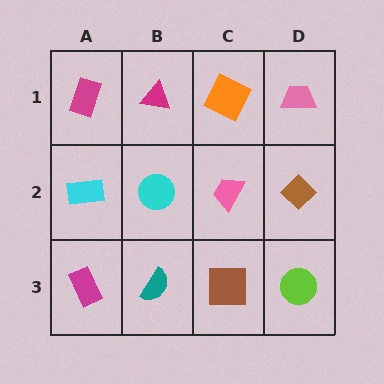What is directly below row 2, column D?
A lime circle.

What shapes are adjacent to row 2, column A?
A magenta rectangle (row 1, column A), a magenta rectangle (row 3, column A), a cyan circle (row 2, column B).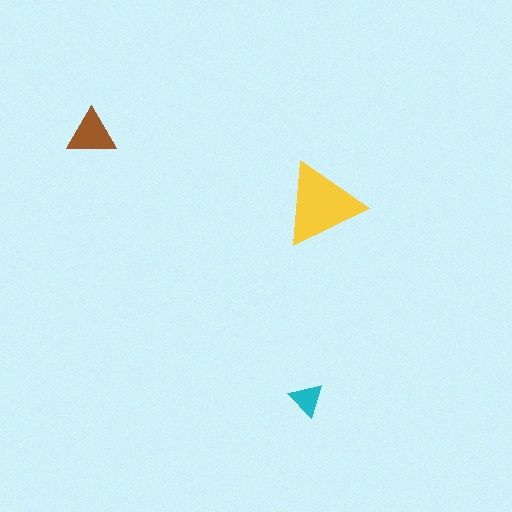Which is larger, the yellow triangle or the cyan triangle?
The yellow one.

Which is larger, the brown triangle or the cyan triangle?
The brown one.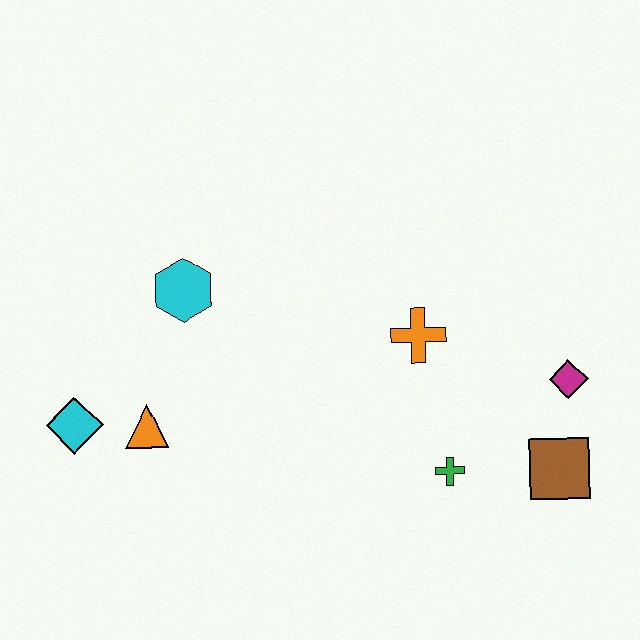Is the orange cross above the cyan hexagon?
No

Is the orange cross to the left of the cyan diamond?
No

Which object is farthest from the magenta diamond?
The cyan diamond is farthest from the magenta diamond.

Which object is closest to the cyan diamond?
The orange triangle is closest to the cyan diamond.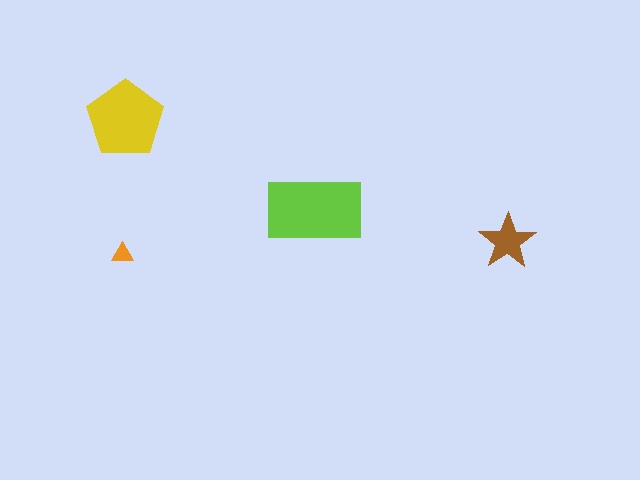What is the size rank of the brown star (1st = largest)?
3rd.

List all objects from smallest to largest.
The orange triangle, the brown star, the yellow pentagon, the lime rectangle.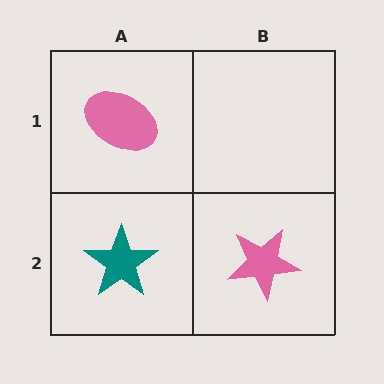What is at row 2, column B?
A pink star.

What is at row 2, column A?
A teal star.